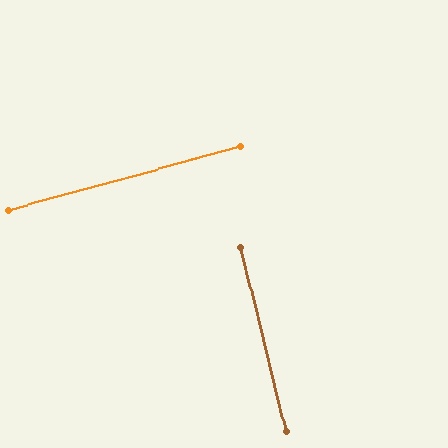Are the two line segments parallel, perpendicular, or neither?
Perpendicular — they meet at approximately 89°.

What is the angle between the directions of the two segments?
Approximately 89 degrees.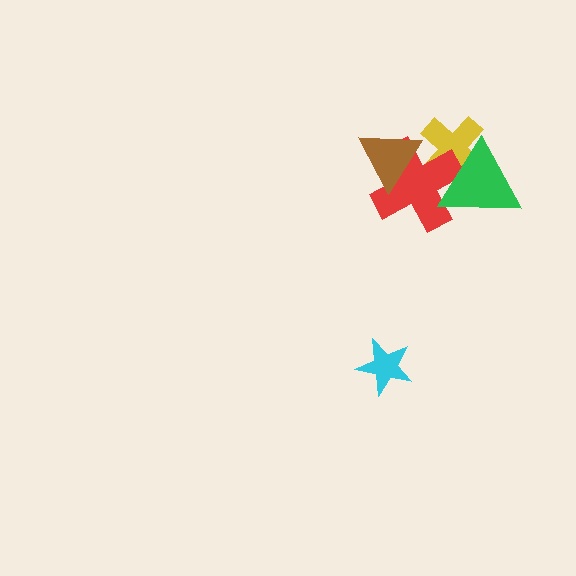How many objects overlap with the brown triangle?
2 objects overlap with the brown triangle.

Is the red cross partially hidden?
Yes, it is partially covered by another shape.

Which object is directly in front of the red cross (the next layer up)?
The brown triangle is directly in front of the red cross.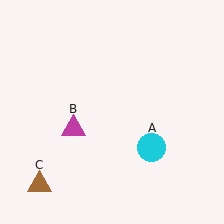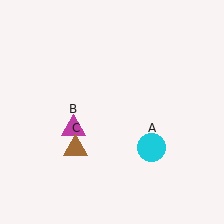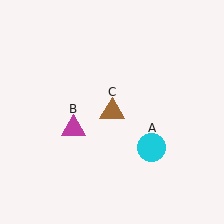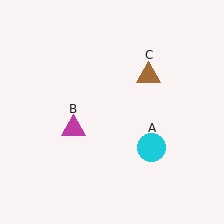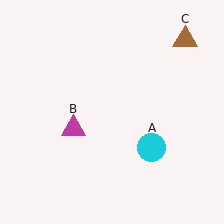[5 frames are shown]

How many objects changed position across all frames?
1 object changed position: brown triangle (object C).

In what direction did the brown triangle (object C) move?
The brown triangle (object C) moved up and to the right.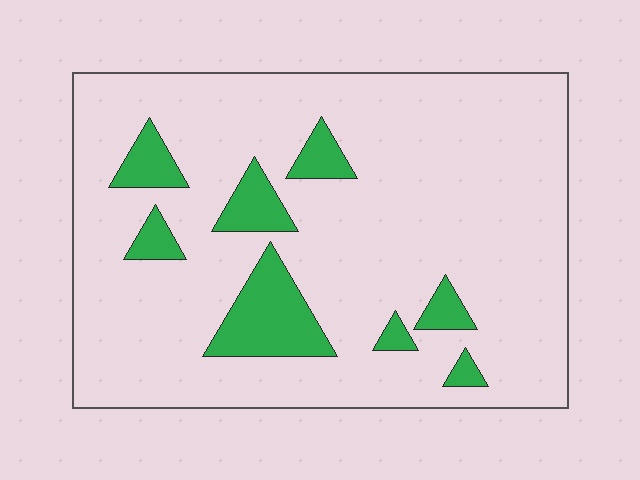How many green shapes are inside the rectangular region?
8.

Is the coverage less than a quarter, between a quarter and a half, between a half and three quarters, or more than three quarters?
Less than a quarter.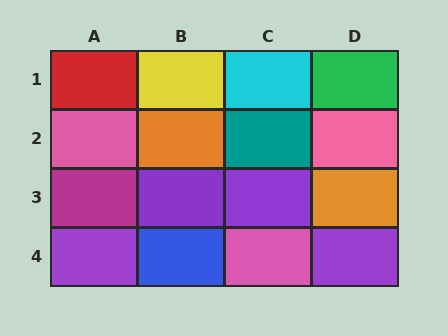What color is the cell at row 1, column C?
Cyan.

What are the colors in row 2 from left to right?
Pink, orange, teal, pink.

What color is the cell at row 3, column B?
Purple.